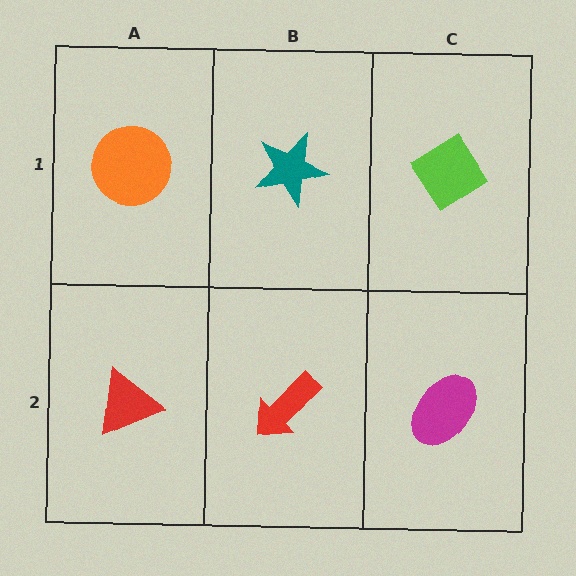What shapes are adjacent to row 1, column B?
A red arrow (row 2, column B), an orange circle (row 1, column A), a lime diamond (row 1, column C).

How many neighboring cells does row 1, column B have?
3.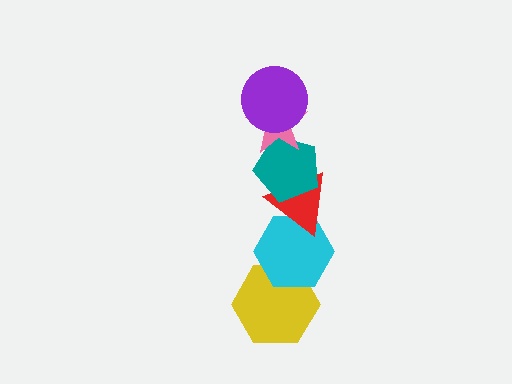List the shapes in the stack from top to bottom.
From top to bottom: the purple circle, the pink star, the teal pentagon, the red triangle, the cyan hexagon, the yellow hexagon.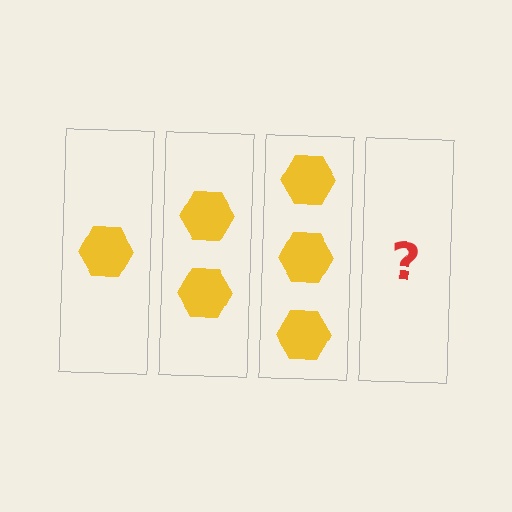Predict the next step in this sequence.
The next step is 4 hexagons.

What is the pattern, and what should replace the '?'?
The pattern is that each step adds one more hexagon. The '?' should be 4 hexagons.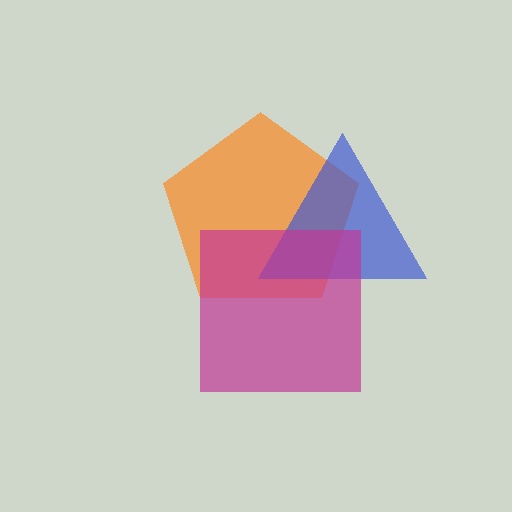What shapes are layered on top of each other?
The layered shapes are: an orange pentagon, a blue triangle, a magenta square.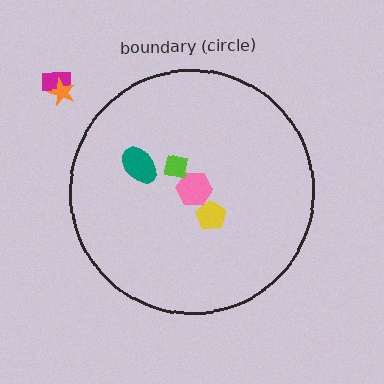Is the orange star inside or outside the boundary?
Outside.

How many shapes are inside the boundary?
4 inside, 2 outside.